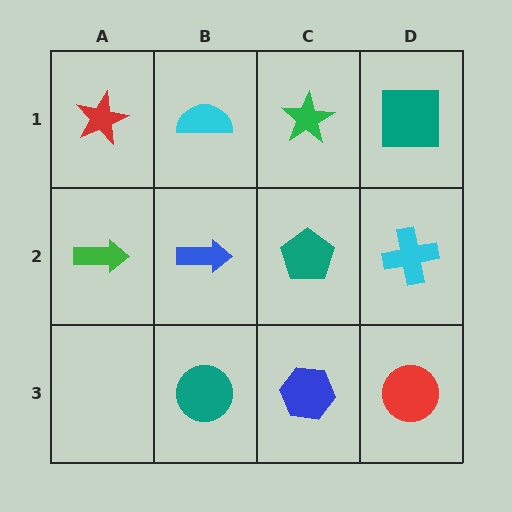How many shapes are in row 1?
4 shapes.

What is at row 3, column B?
A teal circle.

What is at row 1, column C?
A green star.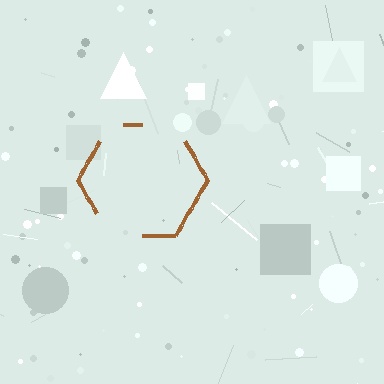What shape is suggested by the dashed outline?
The dashed outline suggests a hexagon.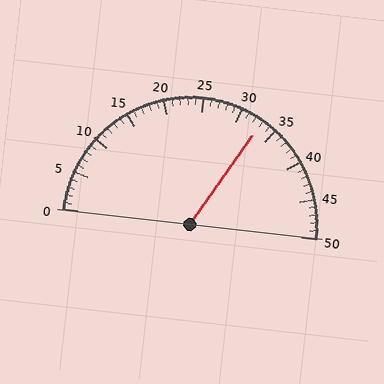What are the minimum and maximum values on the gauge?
The gauge ranges from 0 to 50.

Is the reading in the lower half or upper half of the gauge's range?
The reading is in the upper half of the range (0 to 50).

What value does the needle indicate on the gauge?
The needle indicates approximately 33.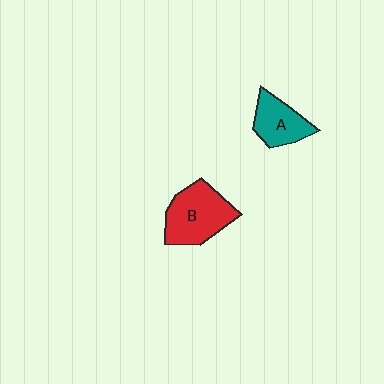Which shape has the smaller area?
Shape A (teal).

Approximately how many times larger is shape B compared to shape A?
Approximately 1.5 times.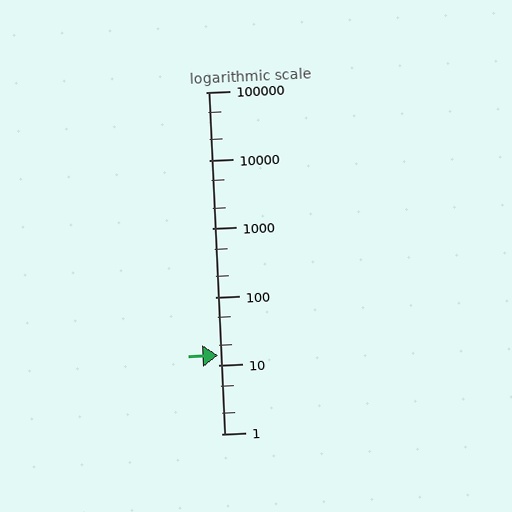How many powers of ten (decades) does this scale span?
The scale spans 5 decades, from 1 to 100000.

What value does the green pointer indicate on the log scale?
The pointer indicates approximately 14.